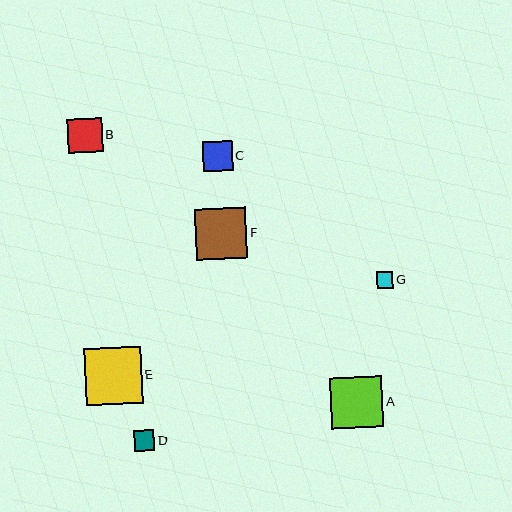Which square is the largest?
Square E is the largest with a size of approximately 57 pixels.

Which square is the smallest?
Square G is the smallest with a size of approximately 17 pixels.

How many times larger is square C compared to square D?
Square C is approximately 1.5 times the size of square D.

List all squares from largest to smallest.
From largest to smallest: E, A, F, B, C, D, G.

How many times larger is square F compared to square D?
Square F is approximately 2.5 times the size of square D.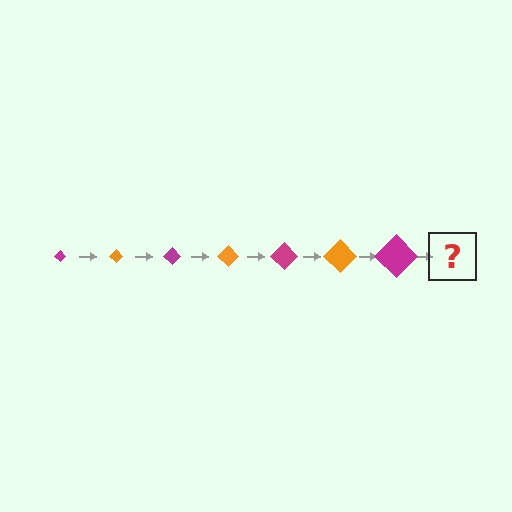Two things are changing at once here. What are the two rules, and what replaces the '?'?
The two rules are that the diamond grows larger each step and the color cycles through magenta and orange. The '?' should be an orange diamond, larger than the previous one.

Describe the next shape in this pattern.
It should be an orange diamond, larger than the previous one.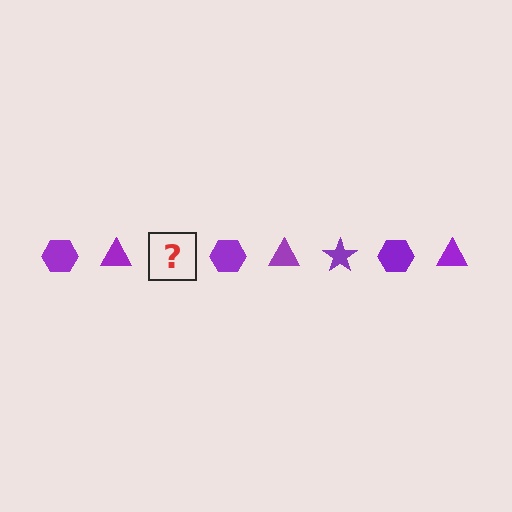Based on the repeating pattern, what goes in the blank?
The blank should be a purple star.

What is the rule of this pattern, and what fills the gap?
The rule is that the pattern cycles through hexagon, triangle, star shapes in purple. The gap should be filled with a purple star.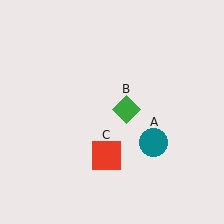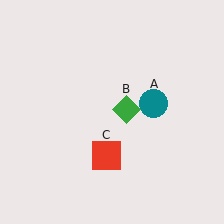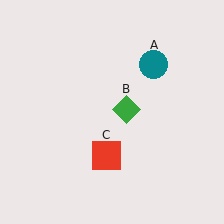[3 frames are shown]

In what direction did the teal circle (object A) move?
The teal circle (object A) moved up.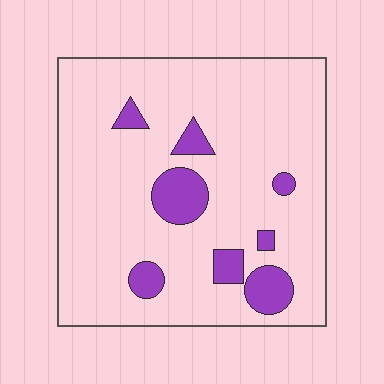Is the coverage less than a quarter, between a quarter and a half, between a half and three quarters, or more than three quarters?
Less than a quarter.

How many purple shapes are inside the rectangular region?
8.